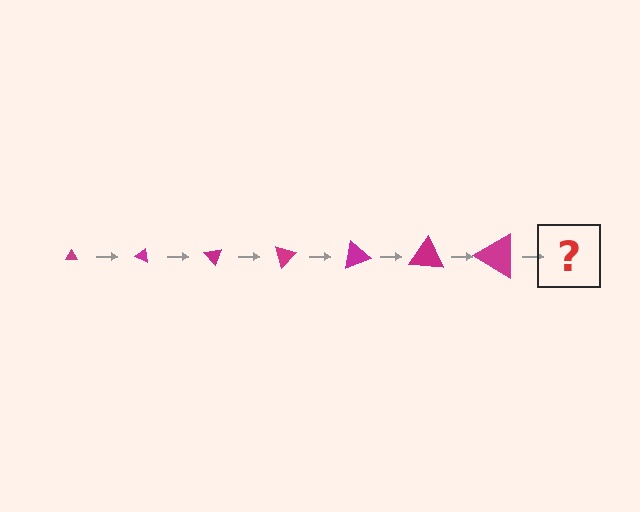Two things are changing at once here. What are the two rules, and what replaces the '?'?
The two rules are that the triangle grows larger each step and it rotates 25 degrees each step. The '?' should be a triangle, larger than the previous one and rotated 175 degrees from the start.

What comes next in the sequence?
The next element should be a triangle, larger than the previous one and rotated 175 degrees from the start.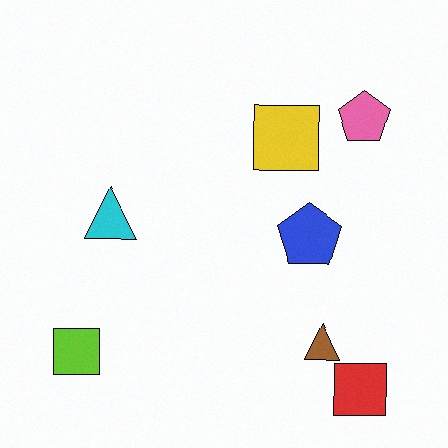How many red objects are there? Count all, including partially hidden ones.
There is 1 red object.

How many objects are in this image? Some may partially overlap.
There are 7 objects.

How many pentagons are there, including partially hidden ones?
There are 2 pentagons.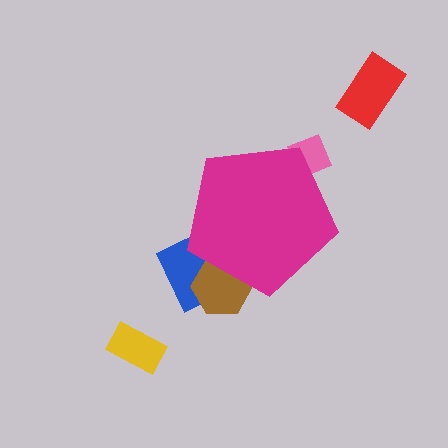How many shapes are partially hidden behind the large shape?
3 shapes are partially hidden.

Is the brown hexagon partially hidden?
Yes, the brown hexagon is partially hidden behind the magenta pentagon.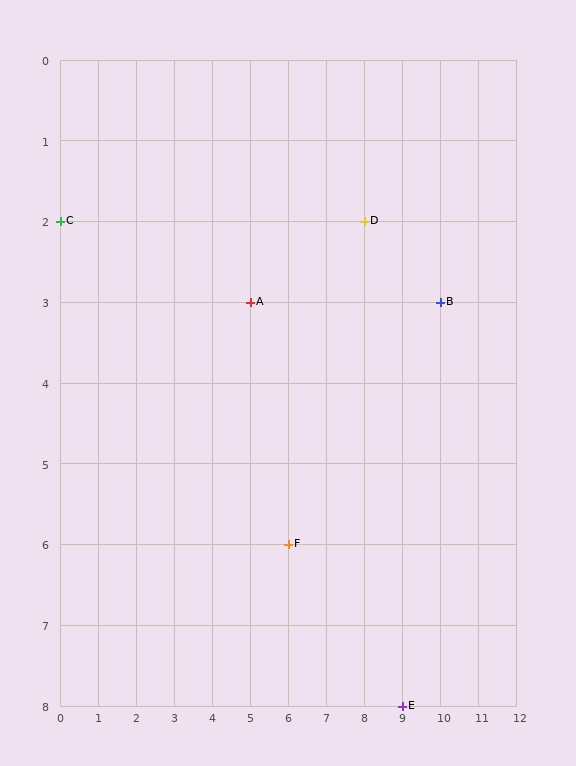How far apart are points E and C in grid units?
Points E and C are 9 columns and 6 rows apart (about 10.8 grid units diagonally).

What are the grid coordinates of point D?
Point D is at grid coordinates (8, 2).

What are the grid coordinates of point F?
Point F is at grid coordinates (6, 6).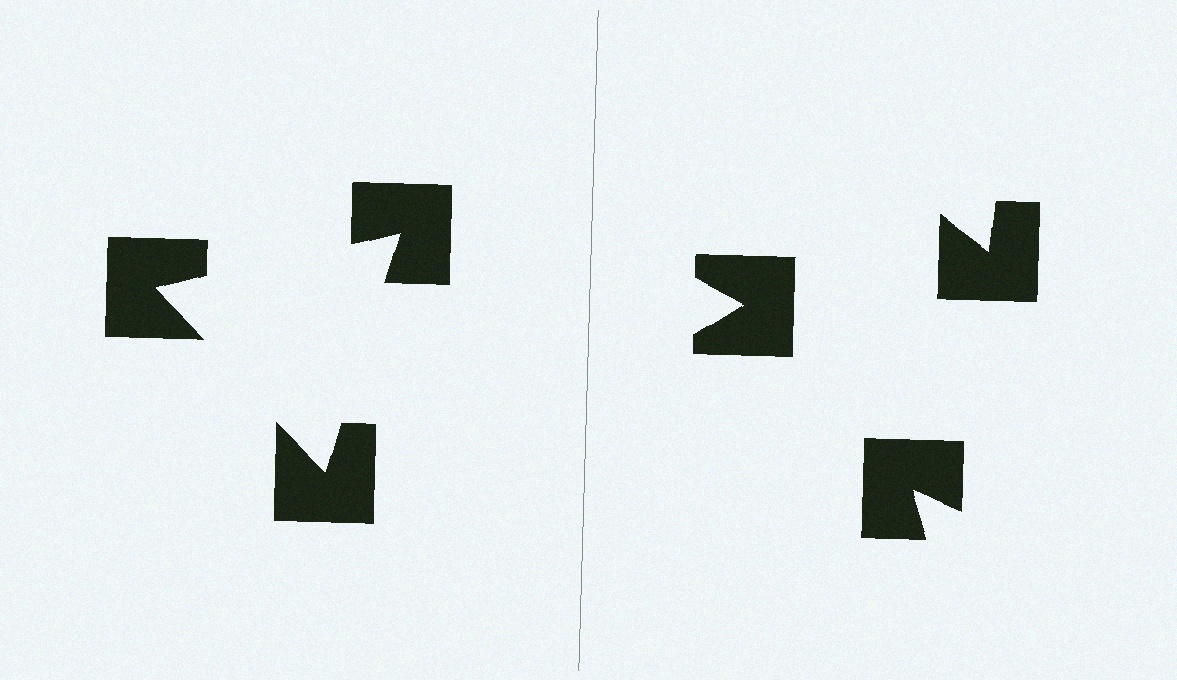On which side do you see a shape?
An illusory triangle appears on the left side. On the right side the wedge cuts are rotated, so no coherent shape forms.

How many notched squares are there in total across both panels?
6 — 3 on each side.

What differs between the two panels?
The notched squares are positioned identically on both sides; only the wedge orientations differ. On the left they align to a triangle; on the right they are misaligned.